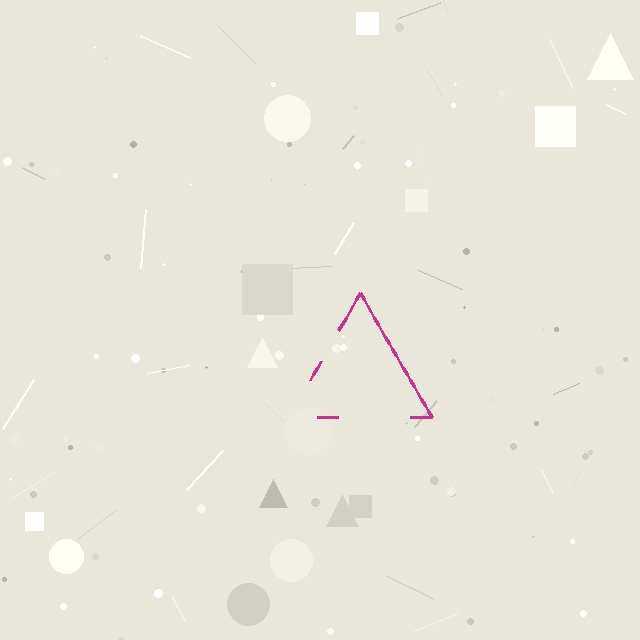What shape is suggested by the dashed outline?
The dashed outline suggests a triangle.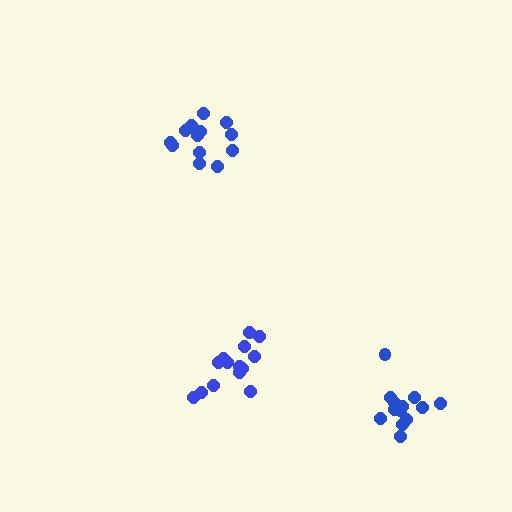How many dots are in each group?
Group 1: 13 dots, Group 2: 14 dots, Group 3: 13 dots (40 total).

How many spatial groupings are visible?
There are 3 spatial groupings.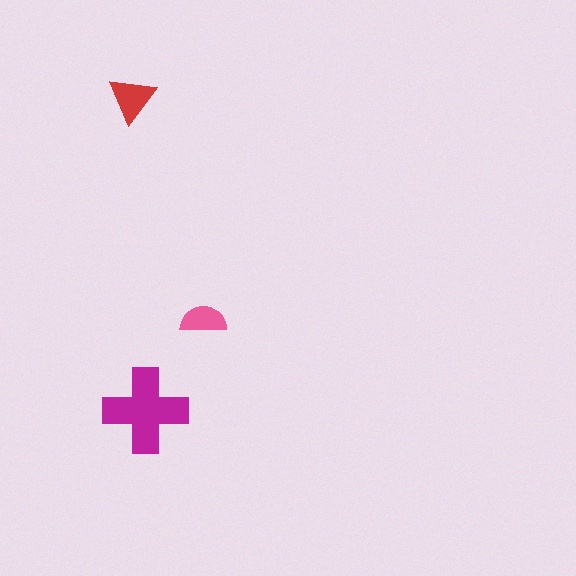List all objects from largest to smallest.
The magenta cross, the red triangle, the pink semicircle.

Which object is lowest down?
The magenta cross is bottommost.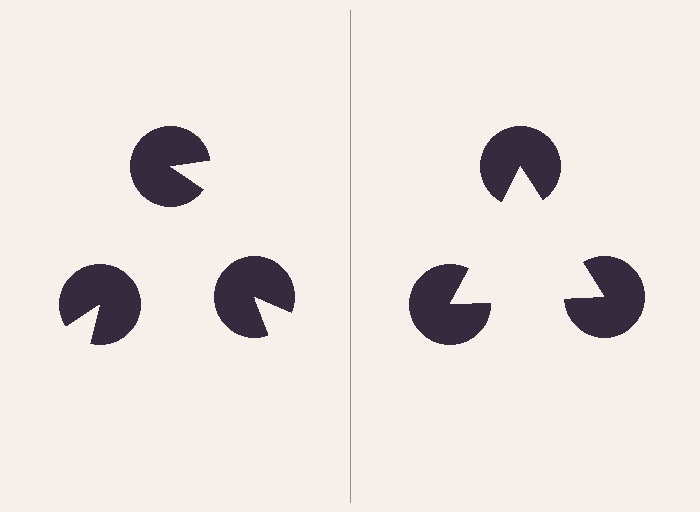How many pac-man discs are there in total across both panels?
6 — 3 on each side.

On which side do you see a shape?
An illusory triangle appears on the right side. On the left side the wedge cuts are rotated, so no coherent shape forms.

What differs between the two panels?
The pac-man discs are positioned identically on both sides; only the wedge orientations differ. On the right they align to a triangle; on the left they are misaligned.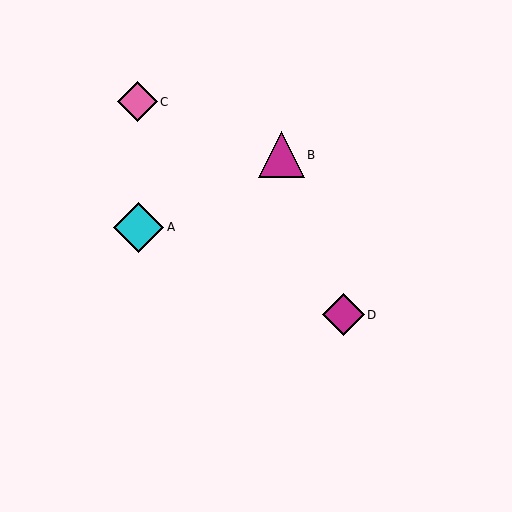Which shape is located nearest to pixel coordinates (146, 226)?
The cyan diamond (labeled A) at (139, 227) is nearest to that location.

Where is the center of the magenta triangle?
The center of the magenta triangle is at (281, 155).